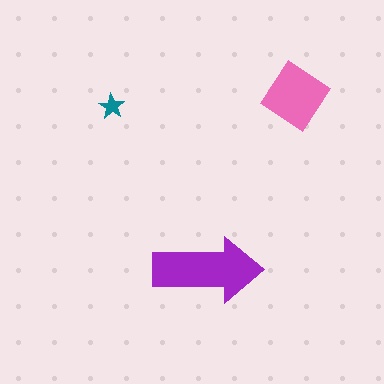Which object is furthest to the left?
The teal star is leftmost.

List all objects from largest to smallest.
The purple arrow, the pink diamond, the teal star.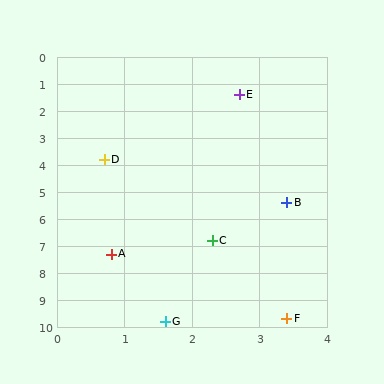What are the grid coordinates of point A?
Point A is at approximately (0.8, 7.3).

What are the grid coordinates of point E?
Point E is at approximately (2.7, 1.4).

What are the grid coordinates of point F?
Point F is at approximately (3.4, 9.7).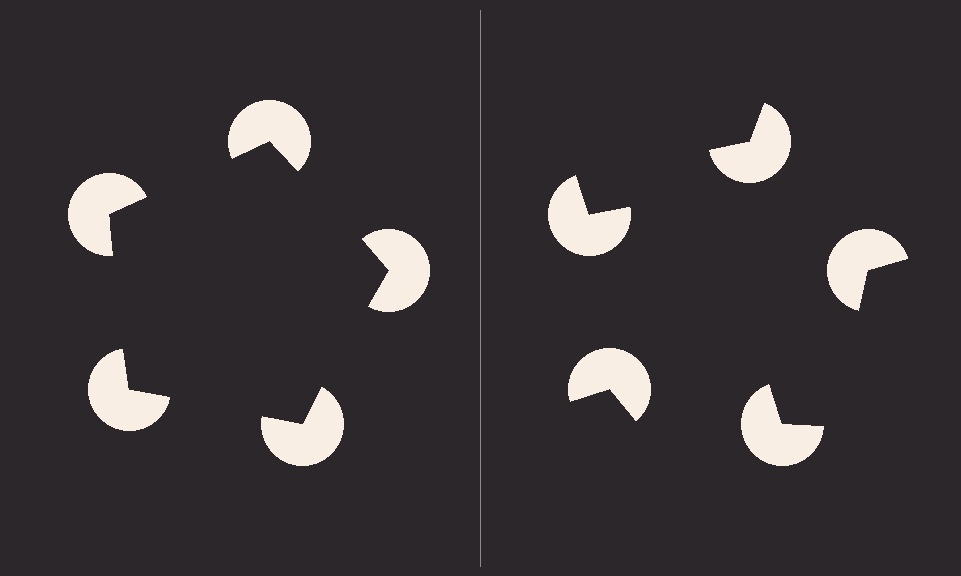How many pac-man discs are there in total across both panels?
10 — 5 on each side.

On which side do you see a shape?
An illusory pentagon appears on the left side. On the right side the wedge cuts are rotated, so no coherent shape forms.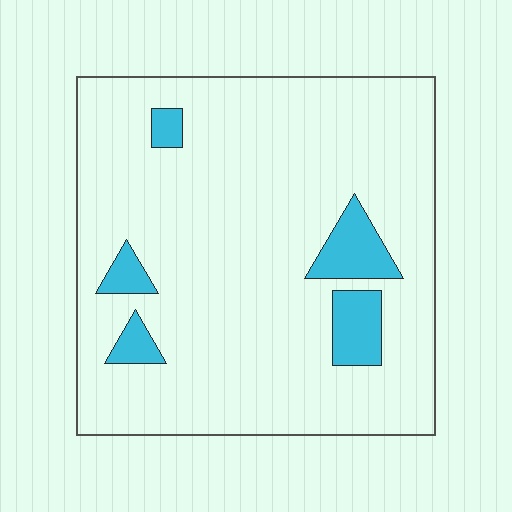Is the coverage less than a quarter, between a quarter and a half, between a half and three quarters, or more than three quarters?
Less than a quarter.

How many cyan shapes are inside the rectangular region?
5.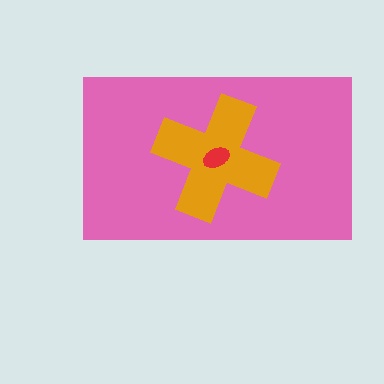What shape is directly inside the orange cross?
The red ellipse.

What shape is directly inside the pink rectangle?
The orange cross.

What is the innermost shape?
The red ellipse.